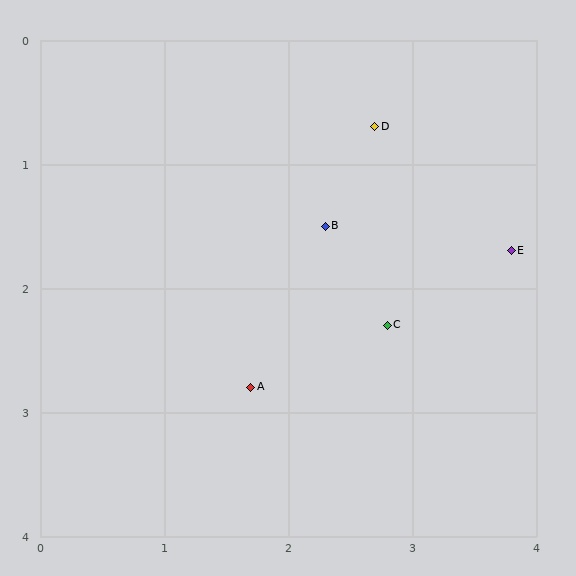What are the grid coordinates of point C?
Point C is at approximately (2.8, 2.3).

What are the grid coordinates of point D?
Point D is at approximately (2.7, 0.7).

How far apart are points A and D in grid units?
Points A and D are about 2.3 grid units apart.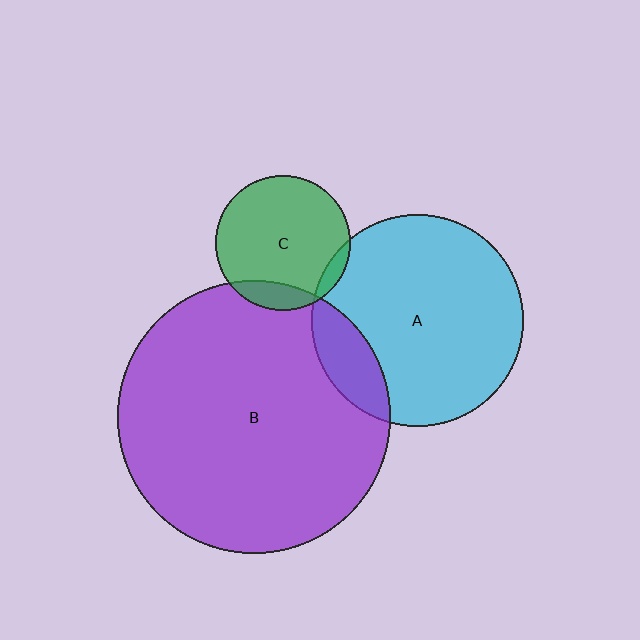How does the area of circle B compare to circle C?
Approximately 4.1 times.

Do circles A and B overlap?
Yes.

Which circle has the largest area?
Circle B (purple).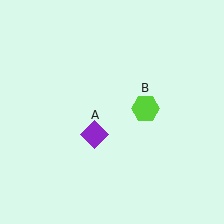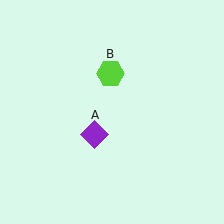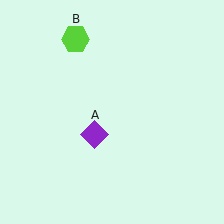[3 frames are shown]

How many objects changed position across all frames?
1 object changed position: lime hexagon (object B).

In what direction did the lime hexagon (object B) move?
The lime hexagon (object B) moved up and to the left.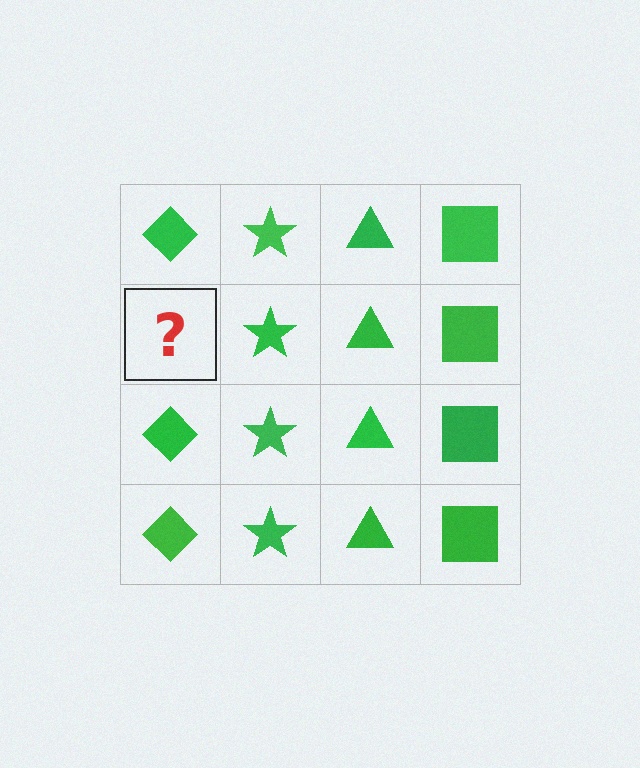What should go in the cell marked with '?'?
The missing cell should contain a green diamond.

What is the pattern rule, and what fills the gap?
The rule is that each column has a consistent shape. The gap should be filled with a green diamond.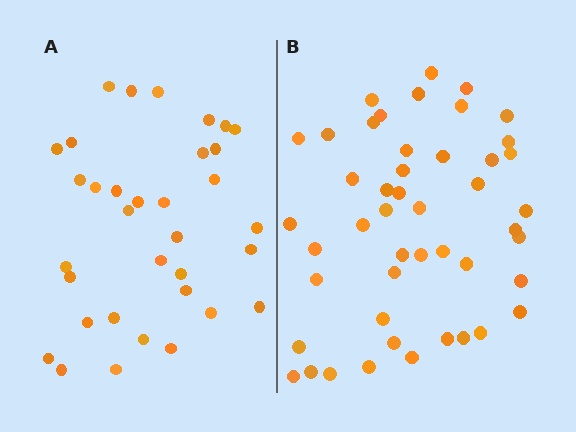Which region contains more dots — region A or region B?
Region B (the right region) has more dots.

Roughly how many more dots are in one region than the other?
Region B has approximately 15 more dots than region A.